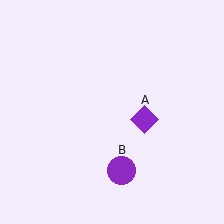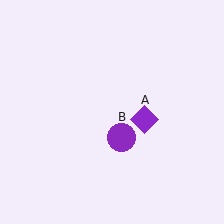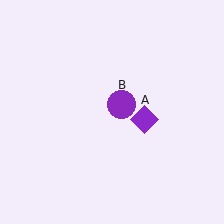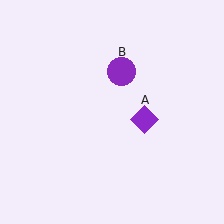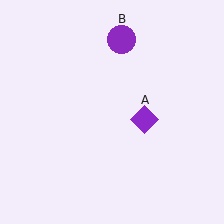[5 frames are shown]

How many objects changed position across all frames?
1 object changed position: purple circle (object B).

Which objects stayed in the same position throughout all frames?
Purple diamond (object A) remained stationary.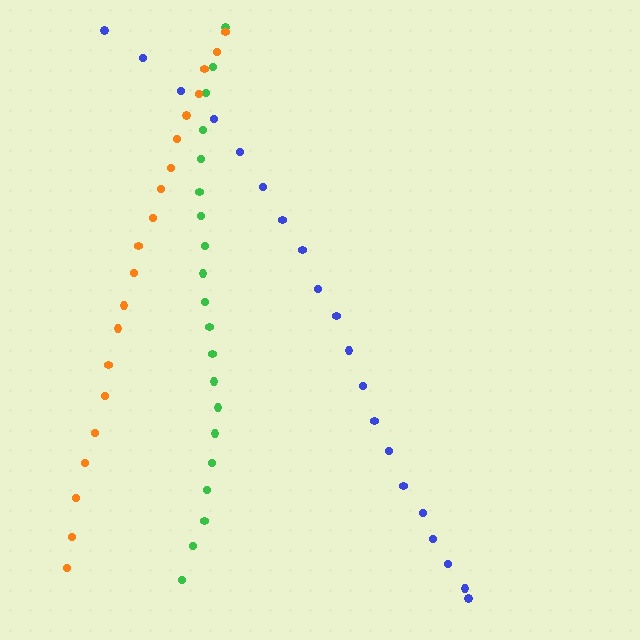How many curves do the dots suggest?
There are 3 distinct paths.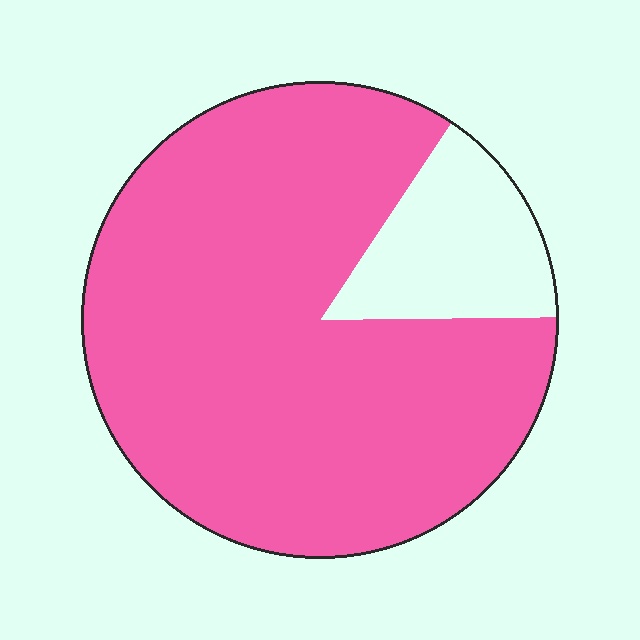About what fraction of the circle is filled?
About five sixths (5/6).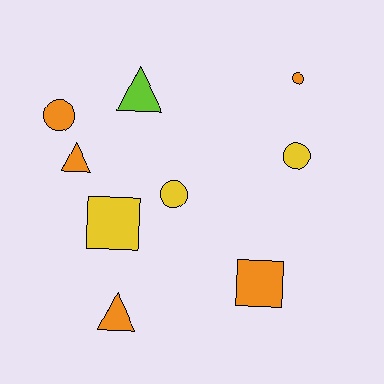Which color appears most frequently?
Orange, with 5 objects.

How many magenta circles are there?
There are no magenta circles.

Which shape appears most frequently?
Circle, with 4 objects.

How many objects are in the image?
There are 9 objects.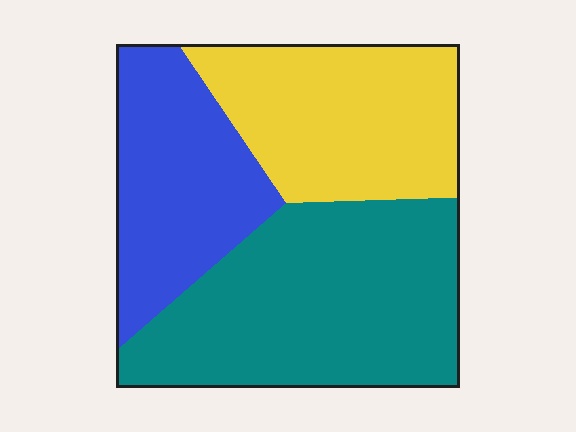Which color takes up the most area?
Teal, at roughly 45%.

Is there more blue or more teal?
Teal.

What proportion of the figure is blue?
Blue covers roughly 25% of the figure.